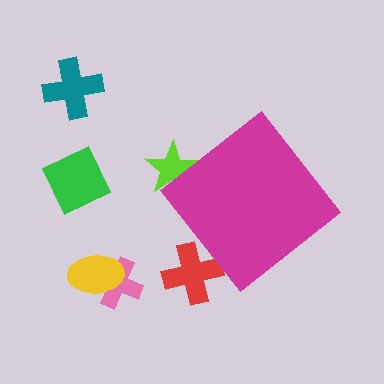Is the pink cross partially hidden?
No, the pink cross is fully visible.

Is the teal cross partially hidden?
No, the teal cross is fully visible.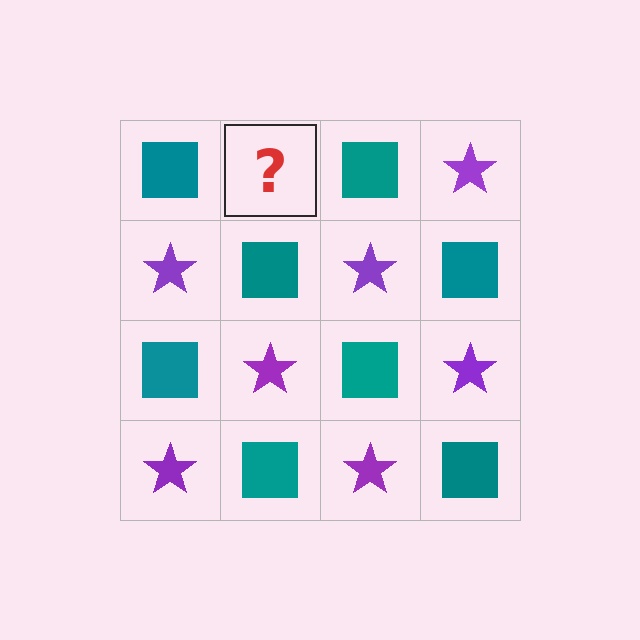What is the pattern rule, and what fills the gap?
The rule is that it alternates teal square and purple star in a checkerboard pattern. The gap should be filled with a purple star.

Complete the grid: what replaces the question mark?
The question mark should be replaced with a purple star.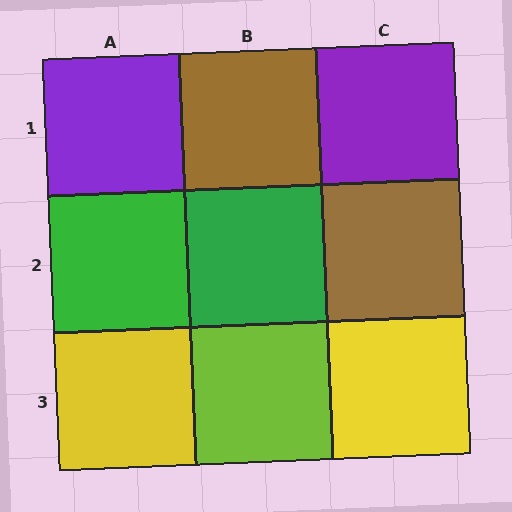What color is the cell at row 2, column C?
Brown.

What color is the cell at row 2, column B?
Green.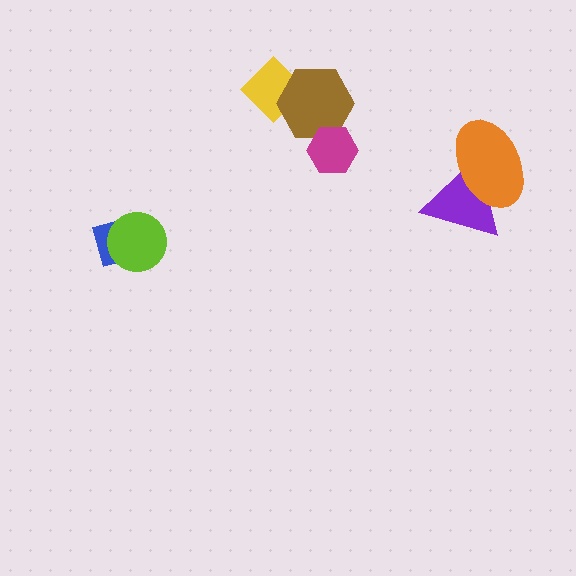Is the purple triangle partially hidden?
Yes, it is partially covered by another shape.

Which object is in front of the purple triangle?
The orange ellipse is in front of the purple triangle.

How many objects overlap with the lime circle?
1 object overlaps with the lime circle.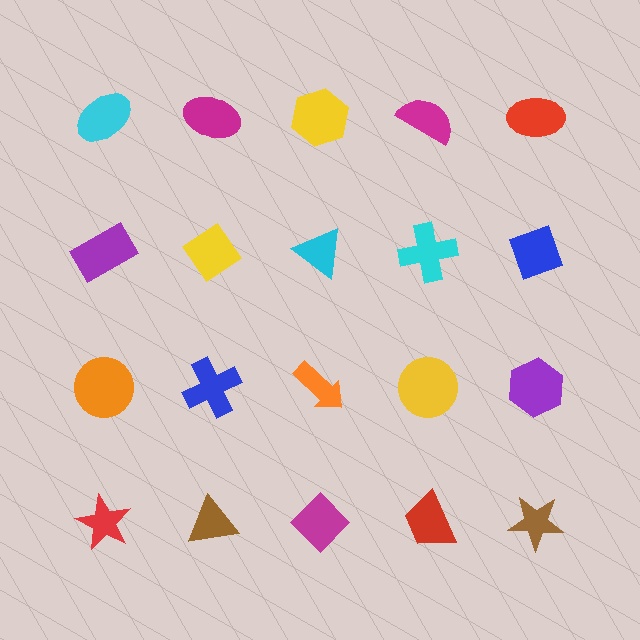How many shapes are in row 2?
5 shapes.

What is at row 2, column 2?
A yellow diamond.